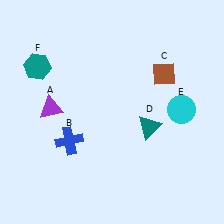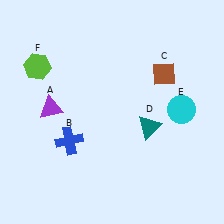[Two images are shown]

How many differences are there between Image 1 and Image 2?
There is 1 difference between the two images.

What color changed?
The hexagon (F) changed from teal in Image 1 to lime in Image 2.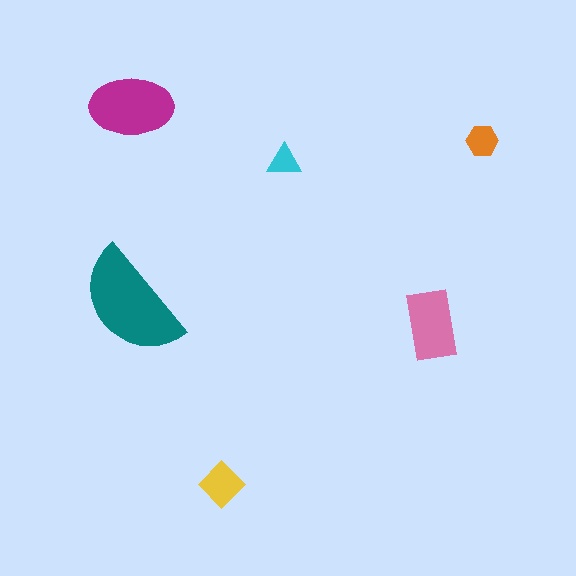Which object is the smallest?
The cyan triangle.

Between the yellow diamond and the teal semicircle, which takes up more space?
The teal semicircle.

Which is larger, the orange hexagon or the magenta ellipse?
The magenta ellipse.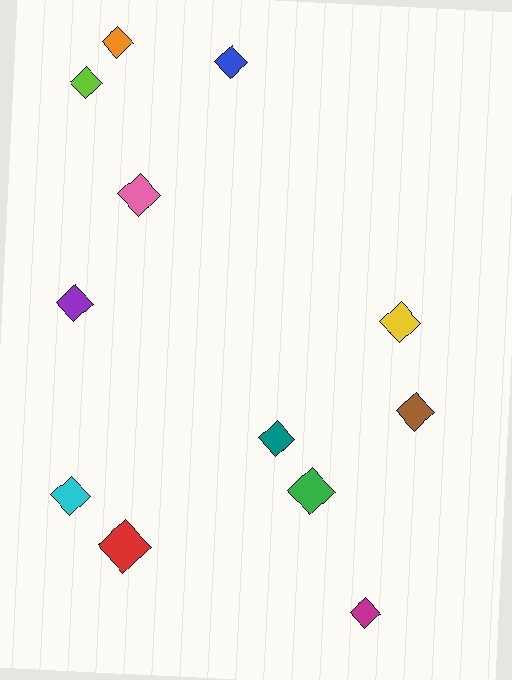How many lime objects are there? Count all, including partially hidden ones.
There is 1 lime object.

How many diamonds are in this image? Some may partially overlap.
There are 12 diamonds.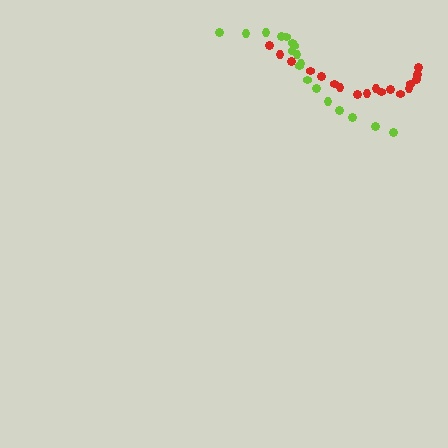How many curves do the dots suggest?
There are 2 distinct paths.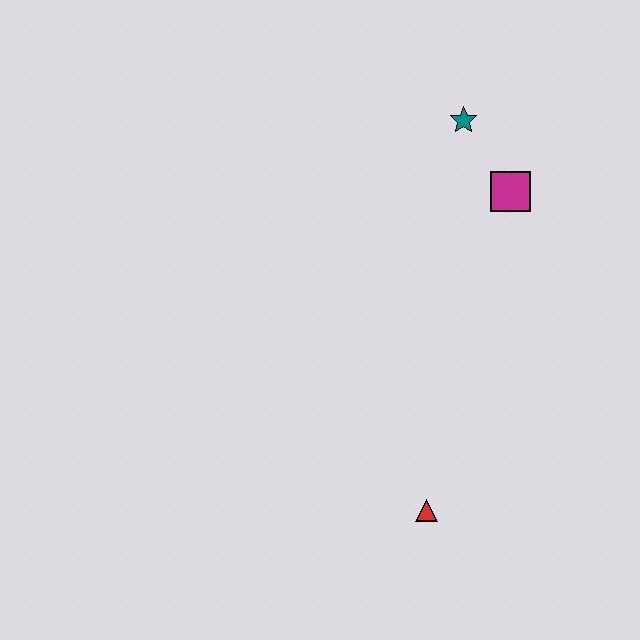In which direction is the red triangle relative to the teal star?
The red triangle is below the teal star.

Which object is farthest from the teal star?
The red triangle is farthest from the teal star.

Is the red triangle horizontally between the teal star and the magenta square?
No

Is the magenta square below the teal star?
Yes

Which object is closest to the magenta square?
The teal star is closest to the magenta square.